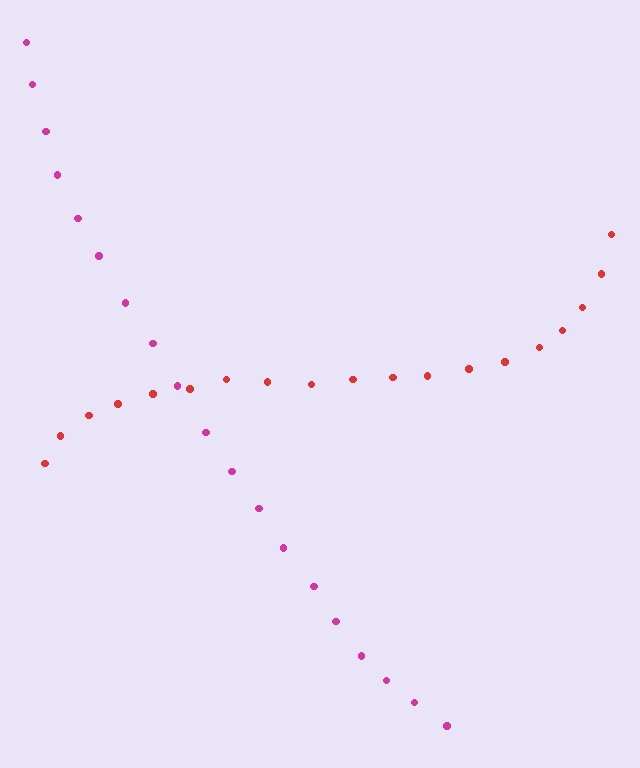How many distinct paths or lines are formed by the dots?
There are 2 distinct paths.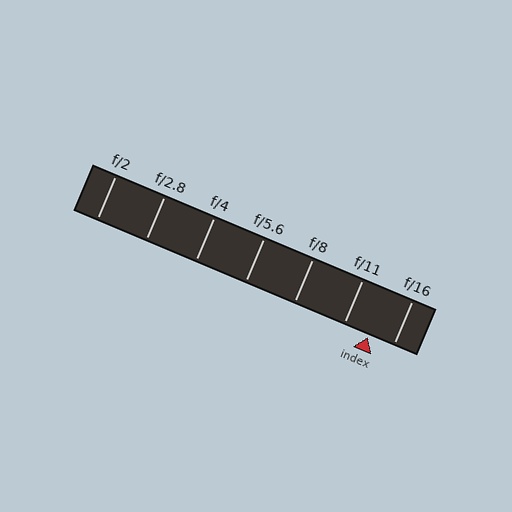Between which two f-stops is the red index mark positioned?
The index mark is between f/11 and f/16.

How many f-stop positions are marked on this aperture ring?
There are 7 f-stop positions marked.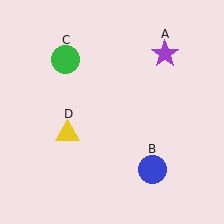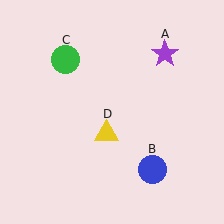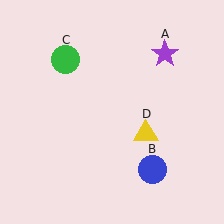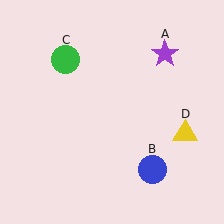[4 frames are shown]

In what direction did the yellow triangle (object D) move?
The yellow triangle (object D) moved right.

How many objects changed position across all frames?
1 object changed position: yellow triangle (object D).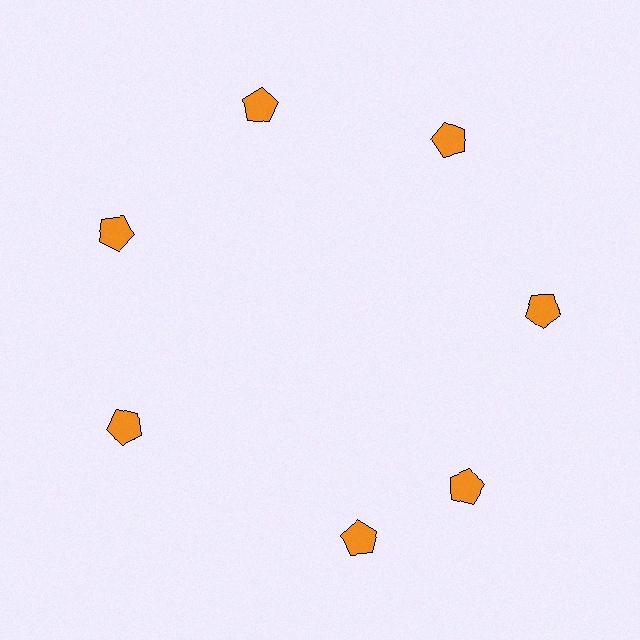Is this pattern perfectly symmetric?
No. The 7 orange pentagons are arranged in a ring, but one element near the 6 o'clock position is rotated out of alignment along the ring, breaking the 7-fold rotational symmetry.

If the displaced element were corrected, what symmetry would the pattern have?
It would have 7-fold rotational symmetry — the pattern would map onto itself every 51 degrees.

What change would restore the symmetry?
The symmetry would be restored by rotating it back into even spacing with its neighbors so that all 7 pentagons sit at equal angles and equal distance from the center.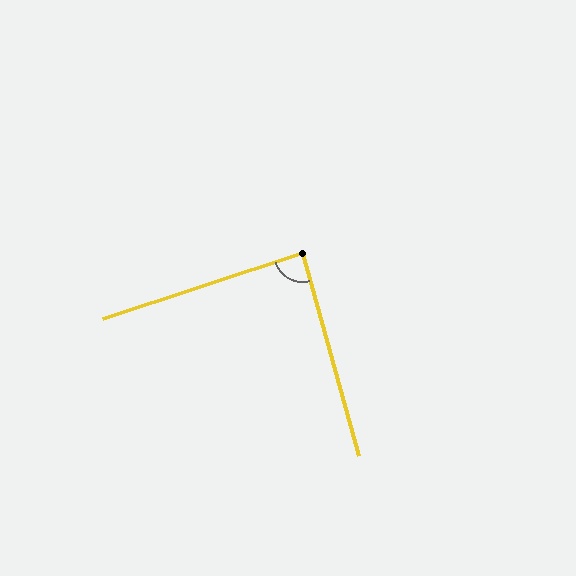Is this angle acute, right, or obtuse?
It is approximately a right angle.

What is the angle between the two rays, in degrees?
Approximately 87 degrees.